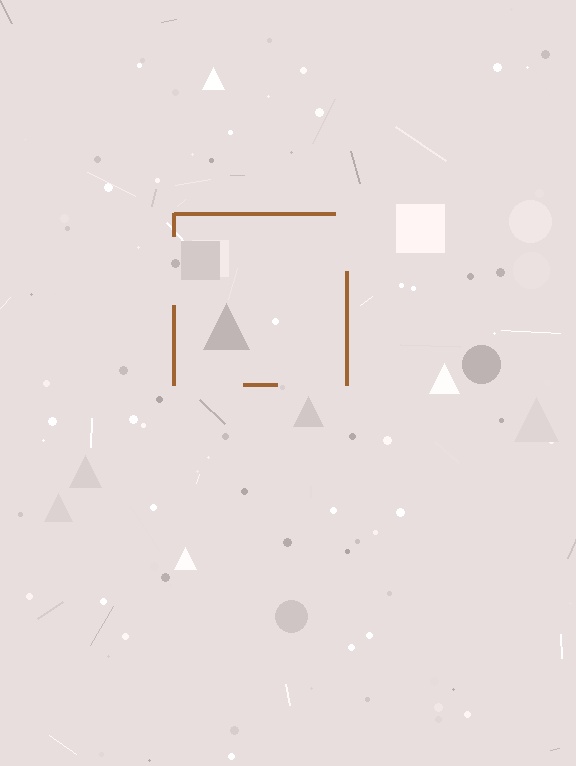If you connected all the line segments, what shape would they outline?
They would outline a square.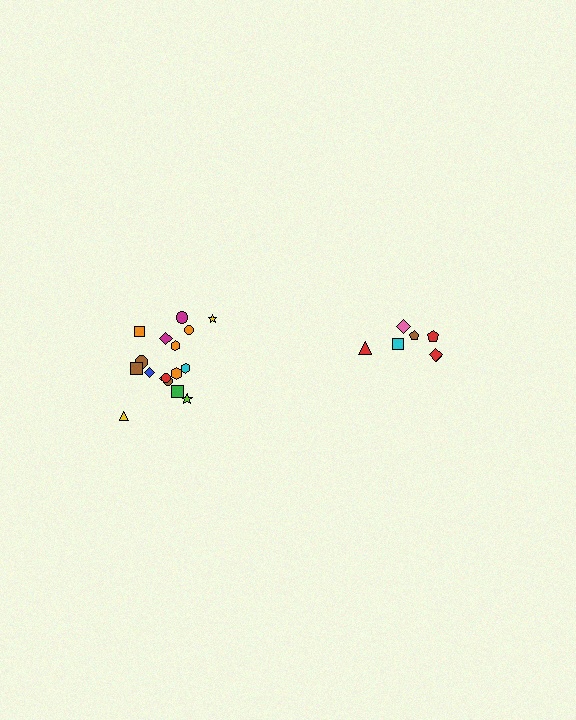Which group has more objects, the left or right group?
The left group.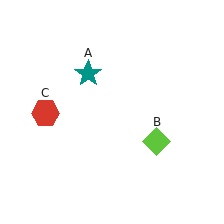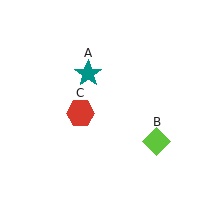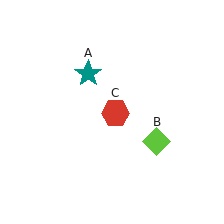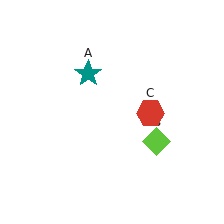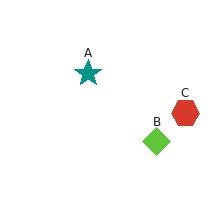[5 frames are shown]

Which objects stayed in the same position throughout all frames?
Teal star (object A) and lime diamond (object B) remained stationary.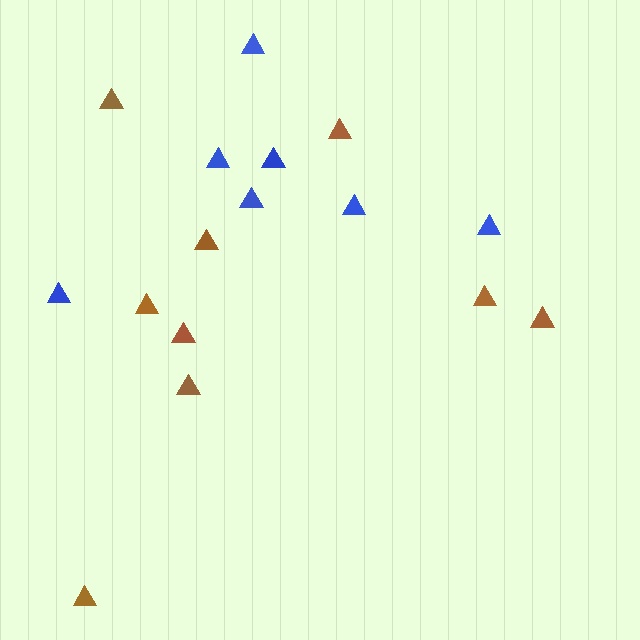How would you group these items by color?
There are 2 groups: one group of blue triangles (7) and one group of brown triangles (9).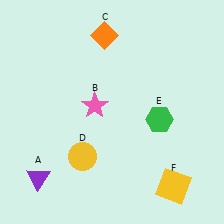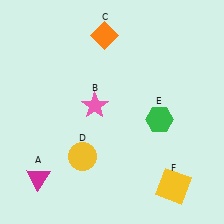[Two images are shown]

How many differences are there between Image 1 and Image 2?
There is 1 difference between the two images.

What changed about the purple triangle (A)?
In Image 1, A is purple. In Image 2, it changed to magenta.